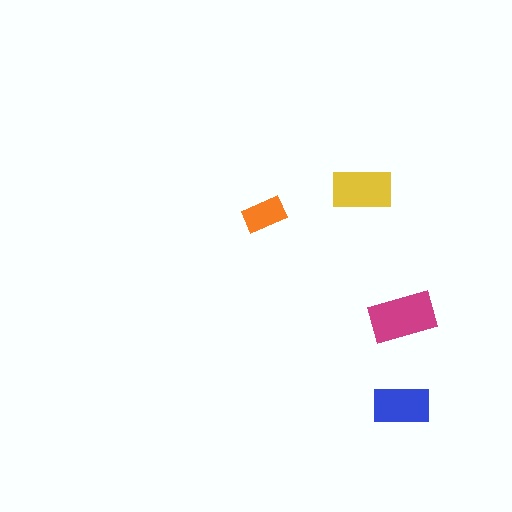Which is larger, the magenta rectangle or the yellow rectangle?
The magenta one.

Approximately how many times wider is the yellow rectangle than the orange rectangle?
About 1.5 times wider.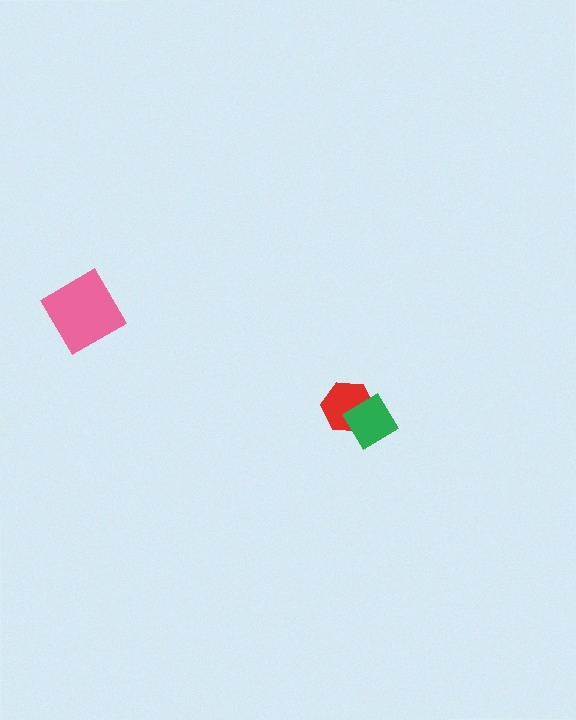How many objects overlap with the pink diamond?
0 objects overlap with the pink diamond.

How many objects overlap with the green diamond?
1 object overlaps with the green diamond.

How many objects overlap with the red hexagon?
1 object overlaps with the red hexagon.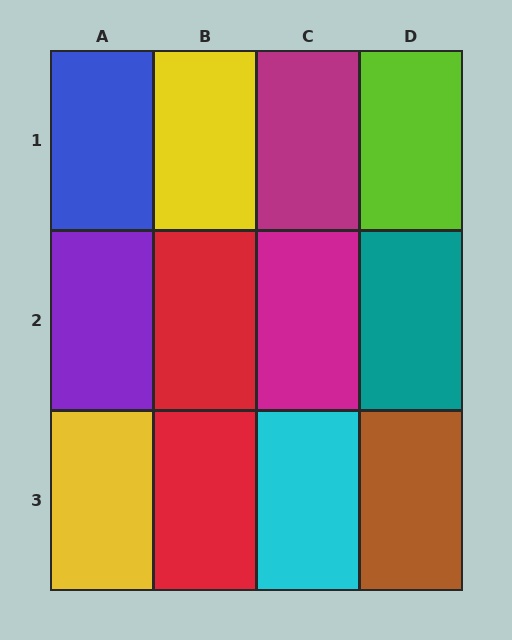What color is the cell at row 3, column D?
Brown.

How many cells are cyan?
1 cell is cyan.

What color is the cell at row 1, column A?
Blue.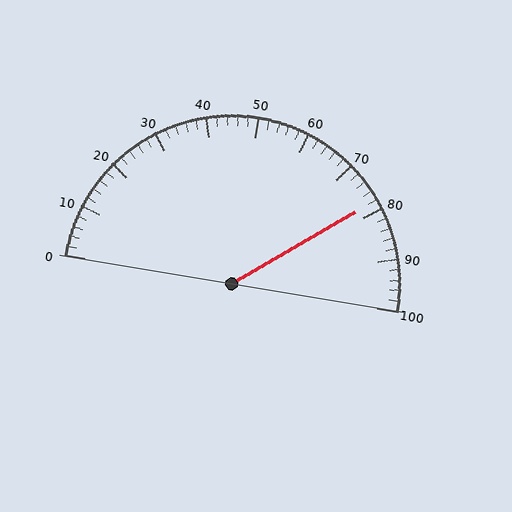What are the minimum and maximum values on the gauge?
The gauge ranges from 0 to 100.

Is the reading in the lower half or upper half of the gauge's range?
The reading is in the upper half of the range (0 to 100).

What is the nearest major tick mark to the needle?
The nearest major tick mark is 80.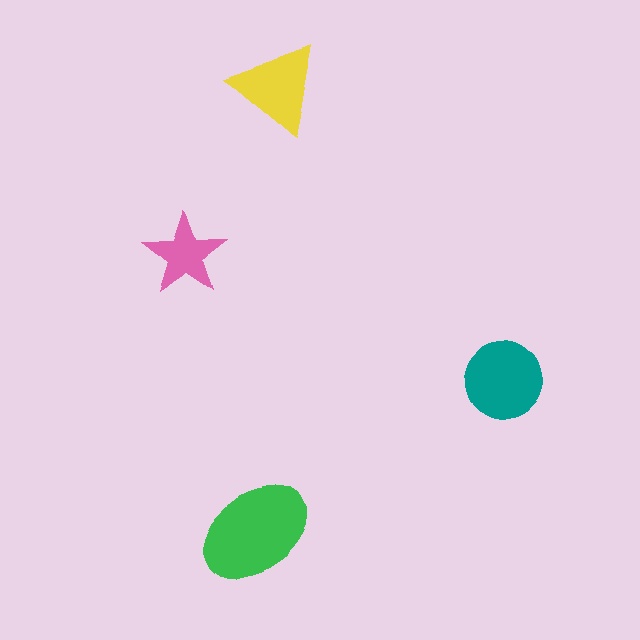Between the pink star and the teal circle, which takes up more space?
The teal circle.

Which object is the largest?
The green ellipse.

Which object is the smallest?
The pink star.